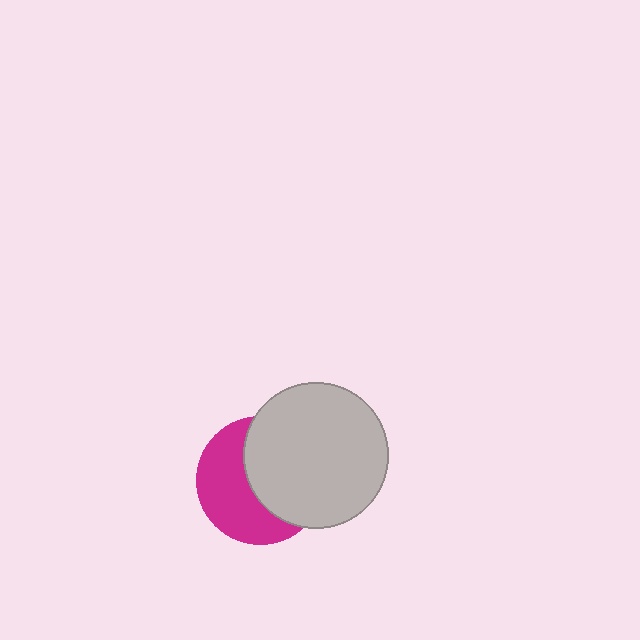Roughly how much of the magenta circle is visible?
About half of it is visible (roughly 48%).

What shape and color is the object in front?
The object in front is a light gray circle.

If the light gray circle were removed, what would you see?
You would see the complete magenta circle.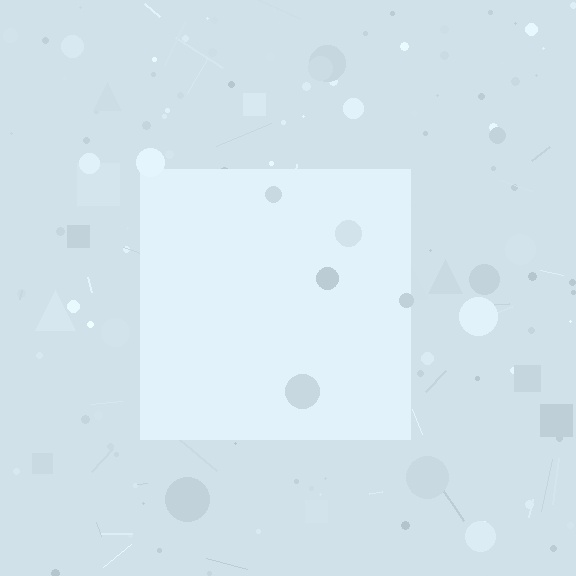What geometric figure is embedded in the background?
A square is embedded in the background.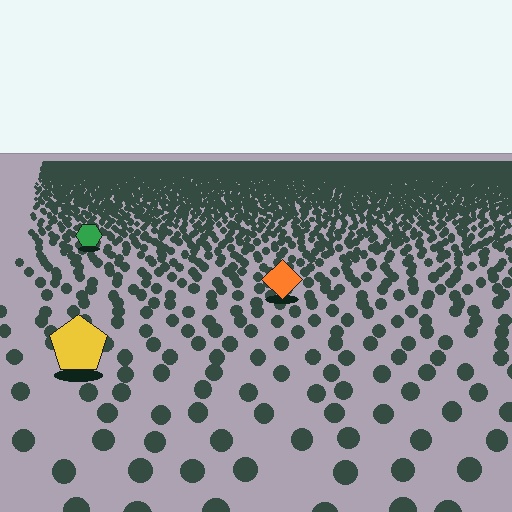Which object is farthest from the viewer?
The green hexagon is farthest from the viewer. It appears smaller and the ground texture around it is denser.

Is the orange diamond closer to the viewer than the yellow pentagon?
No. The yellow pentagon is closer — you can tell from the texture gradient: the ground texture is coarser near it.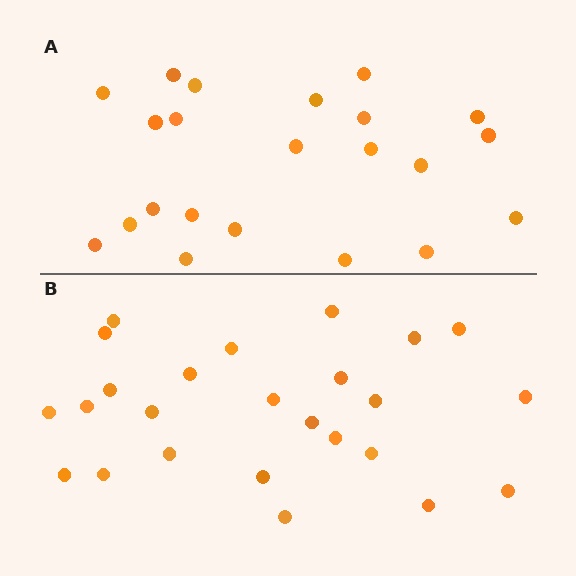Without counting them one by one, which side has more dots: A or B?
Region B (the bottom region) has more dots.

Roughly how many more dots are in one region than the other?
Region B has just a few more — roughly 2 or 3 more dots than region A.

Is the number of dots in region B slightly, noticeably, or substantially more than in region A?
Region B has only slightly more — the two regions are fairly close. The ratio is roughly 1.1 to 1.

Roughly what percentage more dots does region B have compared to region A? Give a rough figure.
About 15% more.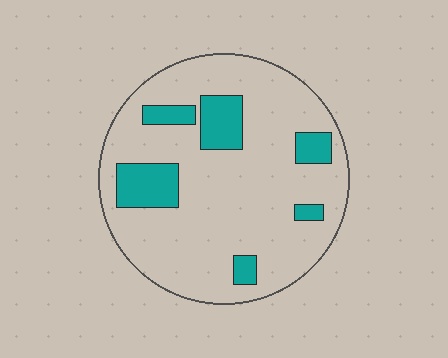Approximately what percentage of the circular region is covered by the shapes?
Approximately 15%.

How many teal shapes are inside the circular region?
6.